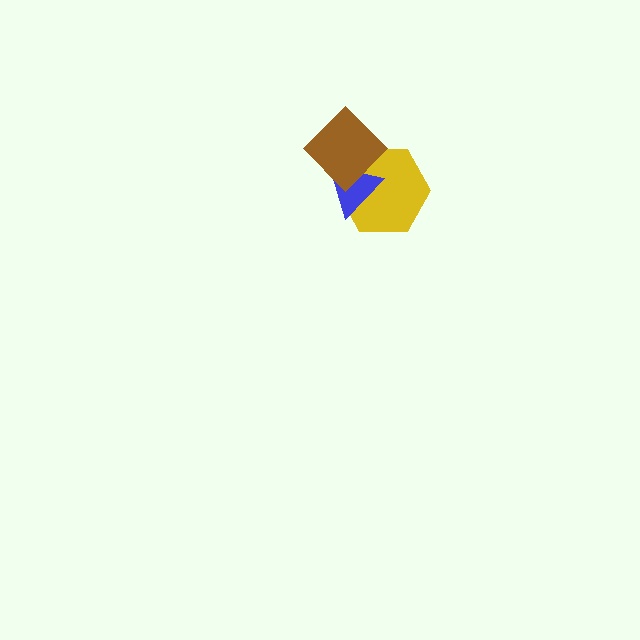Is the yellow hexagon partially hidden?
Yes, it is partially covered by another shape.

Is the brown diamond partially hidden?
No, no other shape covers it.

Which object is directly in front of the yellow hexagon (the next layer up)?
The blue triangle is directly in front of the yellow hexagon.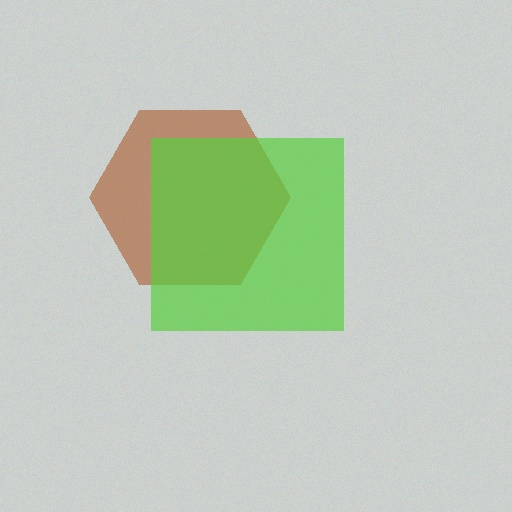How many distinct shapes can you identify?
There are 2 distinct shapes: a brown hexagon, a lime square.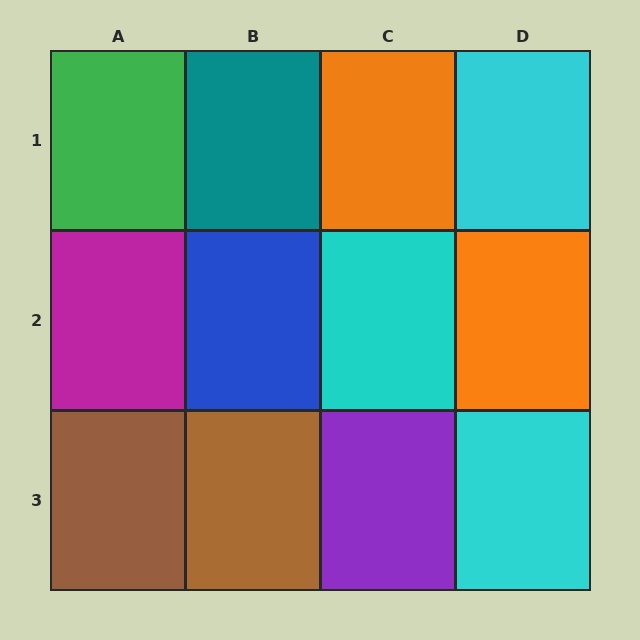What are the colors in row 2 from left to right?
Magenta, blue, cyan, orange.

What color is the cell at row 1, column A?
Green.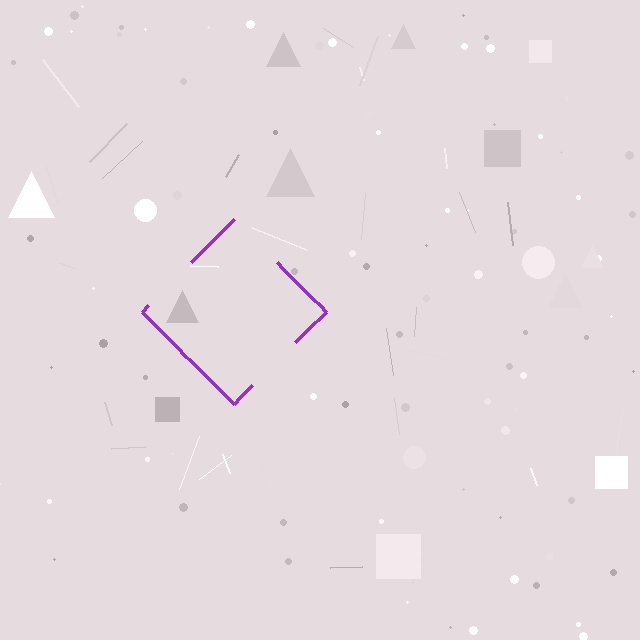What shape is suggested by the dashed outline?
The dashed outline suggests a diamond.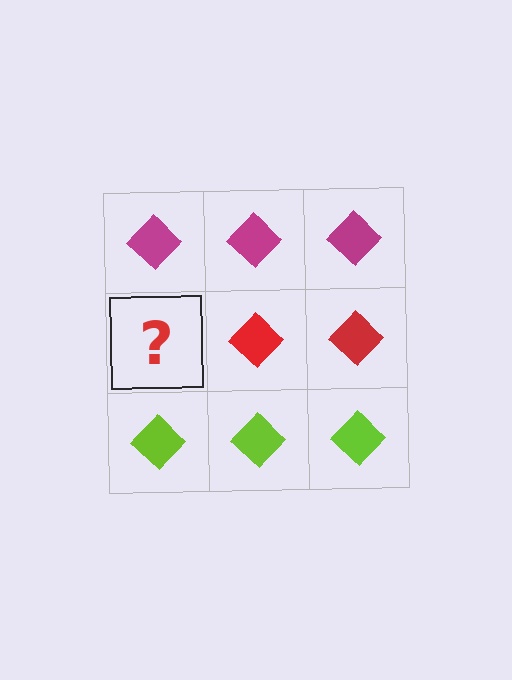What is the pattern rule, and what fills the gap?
The rule is that each row has a consistent color. The gap should be filled with a red diamond.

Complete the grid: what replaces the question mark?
The question mark should be replaced with a red diamond.